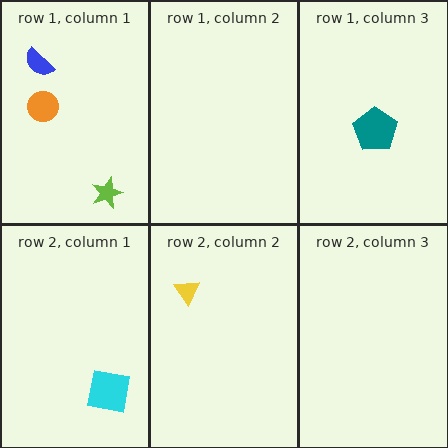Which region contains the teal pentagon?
The row 1, column 3 region.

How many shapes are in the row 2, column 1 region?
1.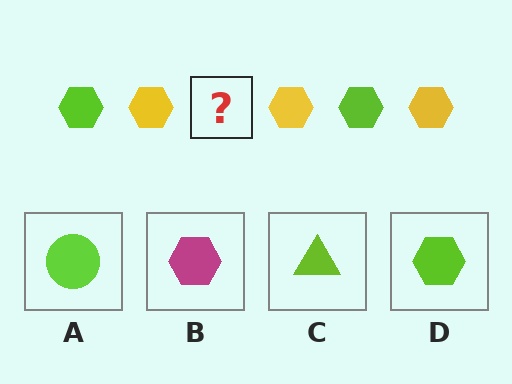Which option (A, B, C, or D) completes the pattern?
D.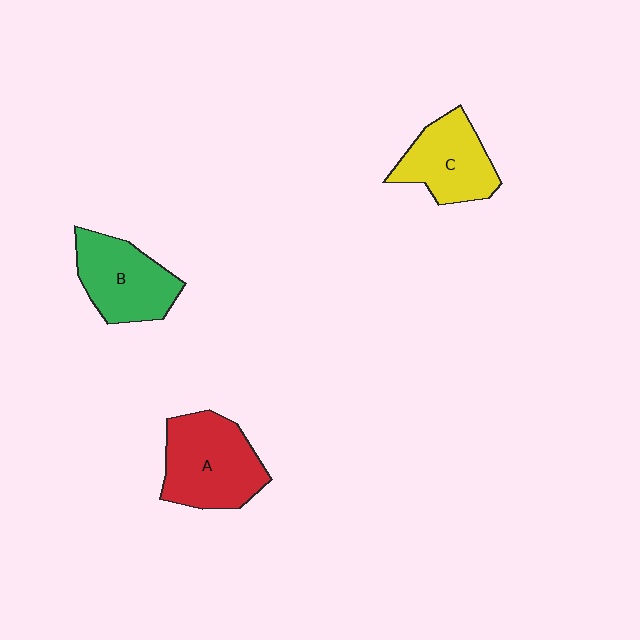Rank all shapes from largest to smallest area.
From largest to smallest: A (red), B (green), C (yellow).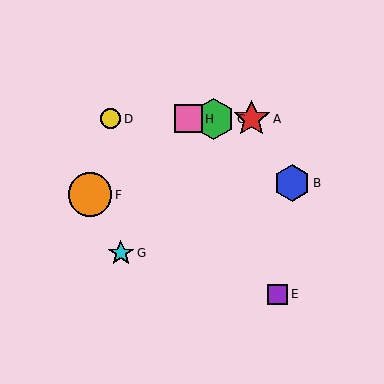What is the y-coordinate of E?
Object E is at y≈294.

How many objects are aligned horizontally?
4 objects (A, C, D, H) are aligned horizontally.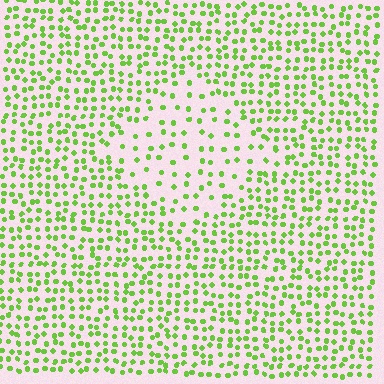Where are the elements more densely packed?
The elements are more densely packed outside the diamond boundary.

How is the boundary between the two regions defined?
The boundary is defined by a change in element density (approximately 2.1x ratio). All elements are the same color, size, and shape.